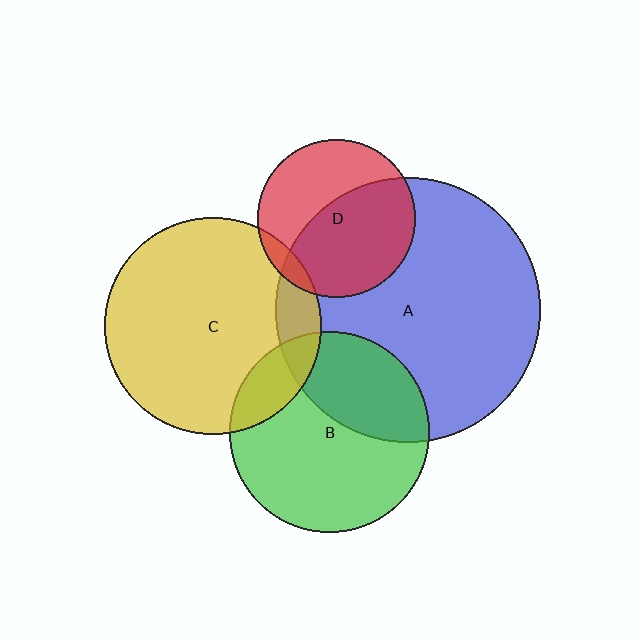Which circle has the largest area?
Circle A (blue).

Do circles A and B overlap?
Yes.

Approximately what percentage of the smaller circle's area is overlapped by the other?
Approximately 35%.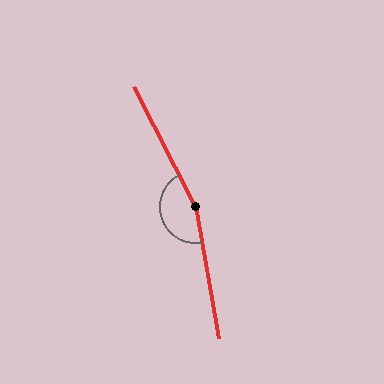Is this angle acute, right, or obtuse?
It is obtuse.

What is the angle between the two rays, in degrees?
Approximately 162 degrees.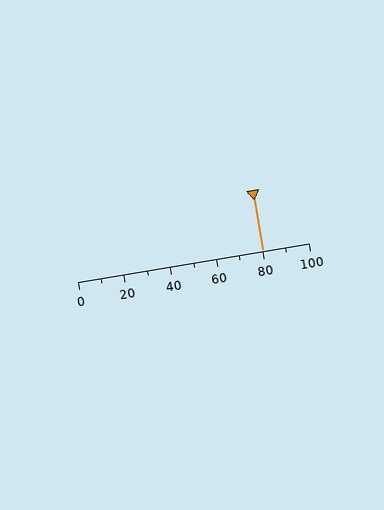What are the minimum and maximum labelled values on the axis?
The axis runs from 0 to 100.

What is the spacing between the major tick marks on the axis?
The major ticks are spaced 20 apart.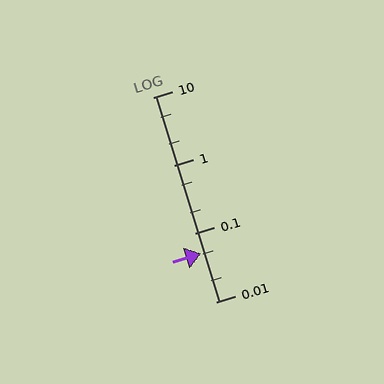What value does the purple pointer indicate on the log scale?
The pointer indicates approximately 0.051.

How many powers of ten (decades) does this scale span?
The scale spans 3 decades, from 0.01 to 10.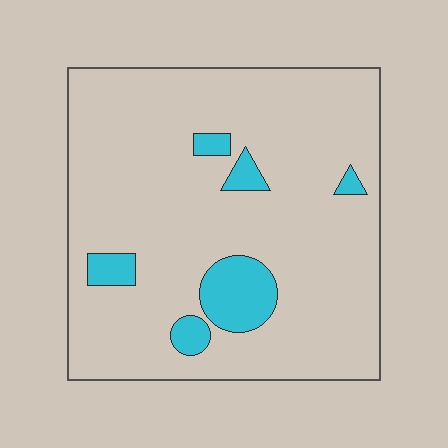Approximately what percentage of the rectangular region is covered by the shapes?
Approximately 10%.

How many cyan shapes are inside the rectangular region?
6.